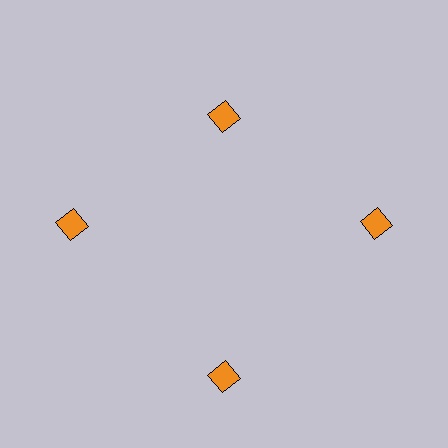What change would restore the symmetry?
The symmetry would be restored by moving it outward, back onto the ring so that all 4 diamonds sit at equal angles and equal distance from the center.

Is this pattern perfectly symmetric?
No. The 4 orange diamonds are arranged in a ring, but one element near the 12 o'clock position is pulled inward toward the center, breaking the 4-fold rotational symmetry.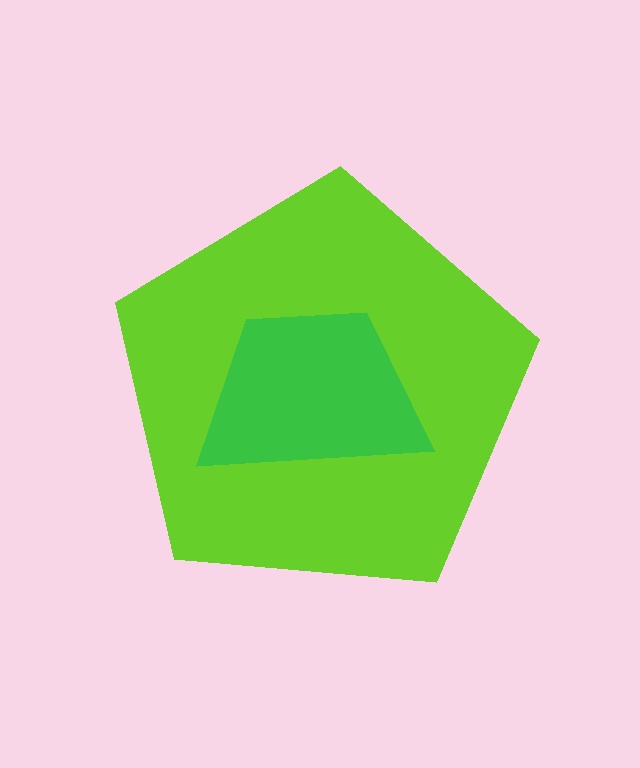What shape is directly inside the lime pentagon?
The green trapezoid.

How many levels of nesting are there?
2.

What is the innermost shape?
The green trapezoid.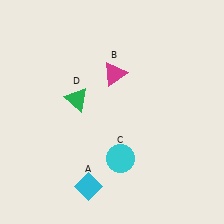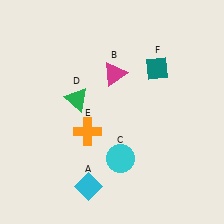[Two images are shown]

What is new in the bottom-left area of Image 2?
An orange cross (E) was added in the bottom-left area of Image 2.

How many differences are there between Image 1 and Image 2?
There are 2 differences between the two images.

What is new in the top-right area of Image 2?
A teal diamond (F) was added in the top-right area of Image 2.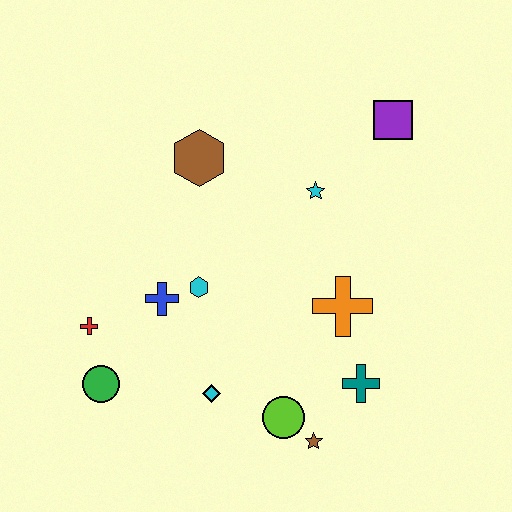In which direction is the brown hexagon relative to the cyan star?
The brown hexagon is to the left of the cyan star.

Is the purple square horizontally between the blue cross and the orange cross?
No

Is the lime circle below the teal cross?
Yes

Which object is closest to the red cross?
The green circle is closest to the red cross.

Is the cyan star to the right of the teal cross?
No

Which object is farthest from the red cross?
The purple square is farthest from the red cross.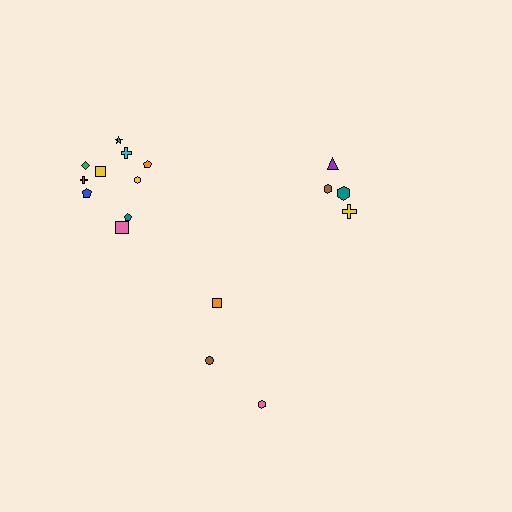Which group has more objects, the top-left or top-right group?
The top-left group.